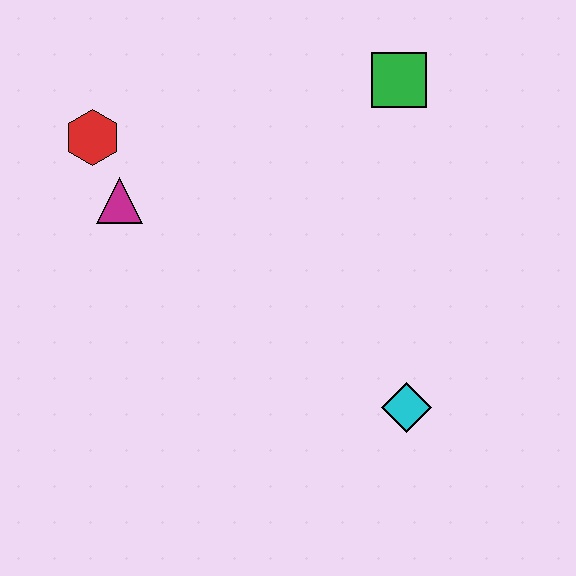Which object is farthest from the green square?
The cyan diamond is farthest from the green square.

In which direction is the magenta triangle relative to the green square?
The magenta triangle is to the left of the green square.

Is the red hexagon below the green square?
Yes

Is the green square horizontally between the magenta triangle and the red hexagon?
No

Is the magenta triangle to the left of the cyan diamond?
Yes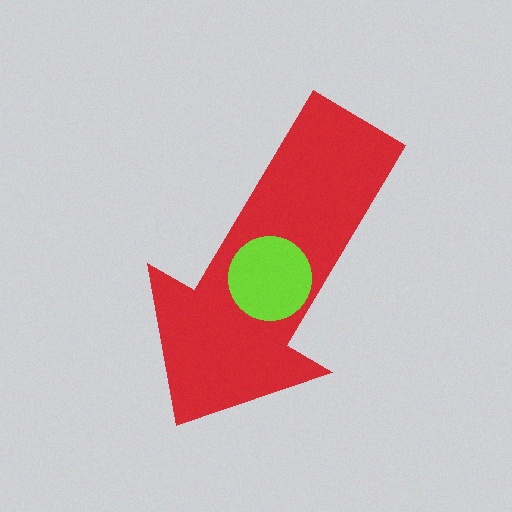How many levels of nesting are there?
2.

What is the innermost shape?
The lime circle.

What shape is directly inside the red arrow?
The lime circle.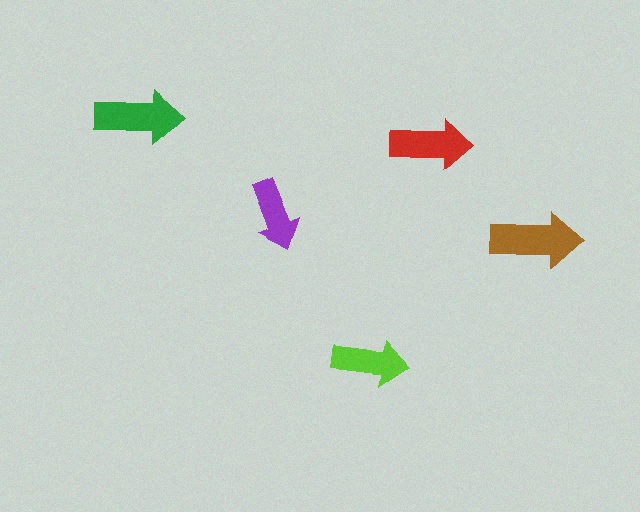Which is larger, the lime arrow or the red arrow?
The red one.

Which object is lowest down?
The lime arrow is bottommost.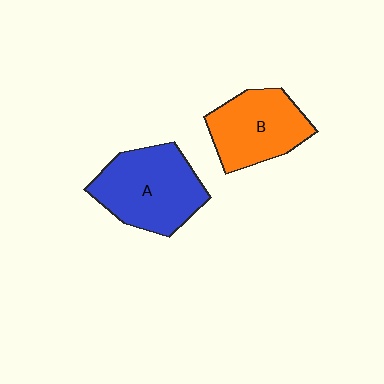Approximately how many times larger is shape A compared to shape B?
Approximately 1.2 times.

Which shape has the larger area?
Shape A (blue).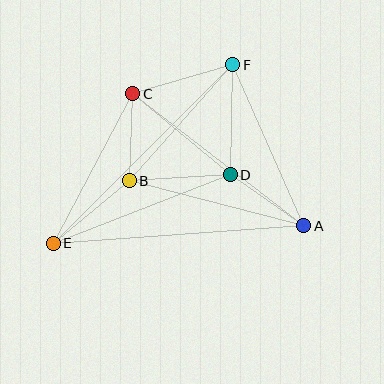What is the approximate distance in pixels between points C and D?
The distance between C and D is approximately 127 pixels.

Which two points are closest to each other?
Points B and C are closest to each other.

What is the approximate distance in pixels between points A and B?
The distance between A and B is approximately 180 pixels.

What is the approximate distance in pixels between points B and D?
The distance between B and D is approximately 101 pixels.